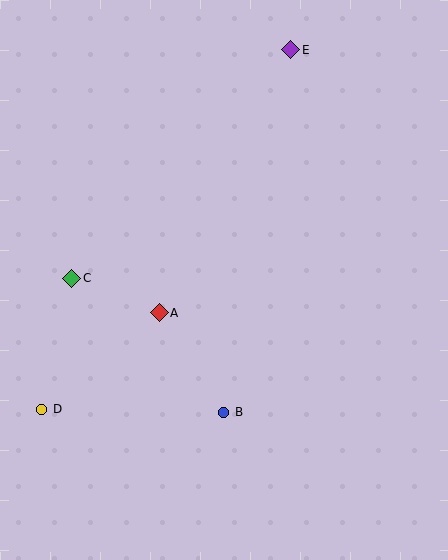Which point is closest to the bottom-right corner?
Point B is closest to the bottom-right corner.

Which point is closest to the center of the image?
Point A at (159, 313) is closest to the center.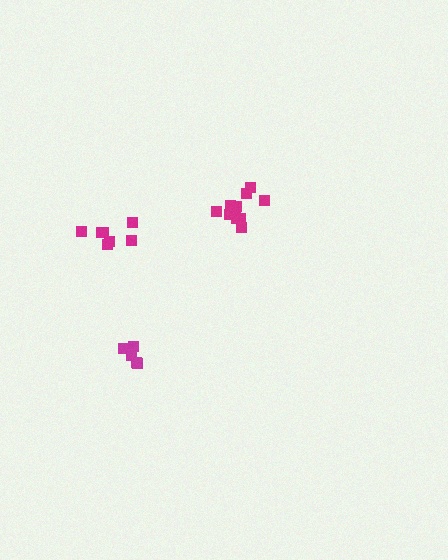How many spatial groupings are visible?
There are 3 spatial groupings.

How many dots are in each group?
Group 1: 11 dots, Group 2: 5 dots, Group 3: 7 dots (23 total).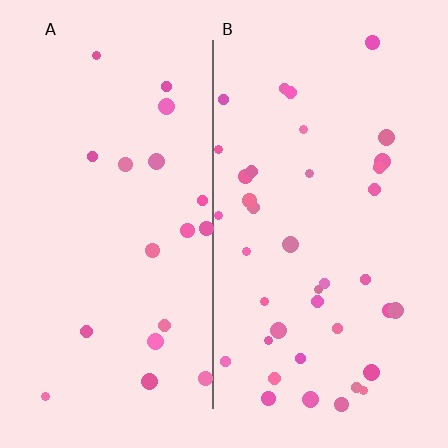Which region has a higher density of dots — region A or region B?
B (the right).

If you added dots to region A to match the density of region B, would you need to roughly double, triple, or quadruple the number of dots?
Approximately double.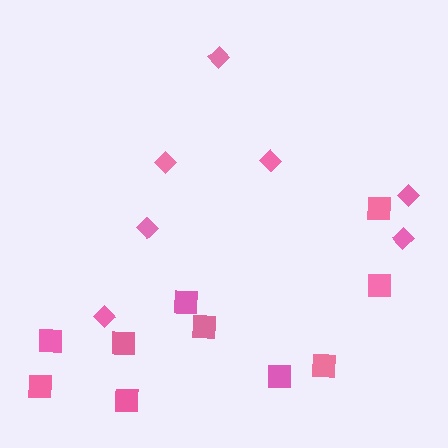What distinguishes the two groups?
There are 2 groups: one group of diamonds (7) and one group of squares (10).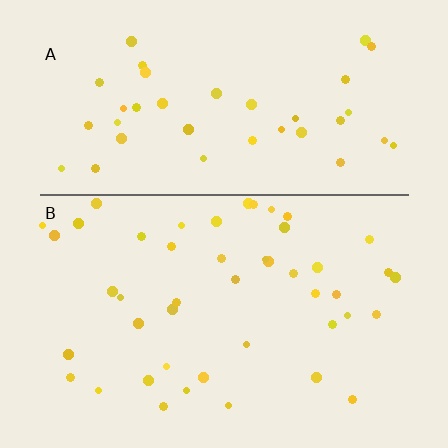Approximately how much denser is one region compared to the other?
Approximately 1.1× — region B over region A.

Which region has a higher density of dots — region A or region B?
B (the bottom).